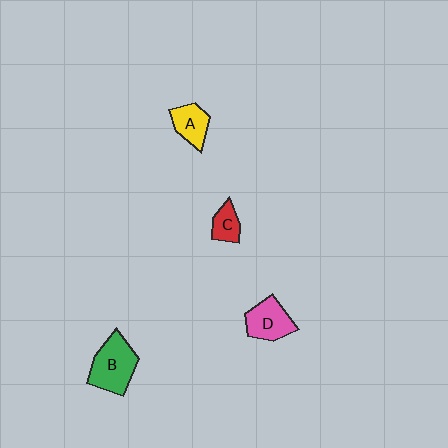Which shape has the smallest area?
Shape C (red).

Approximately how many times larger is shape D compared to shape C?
Approximately 1.7 times.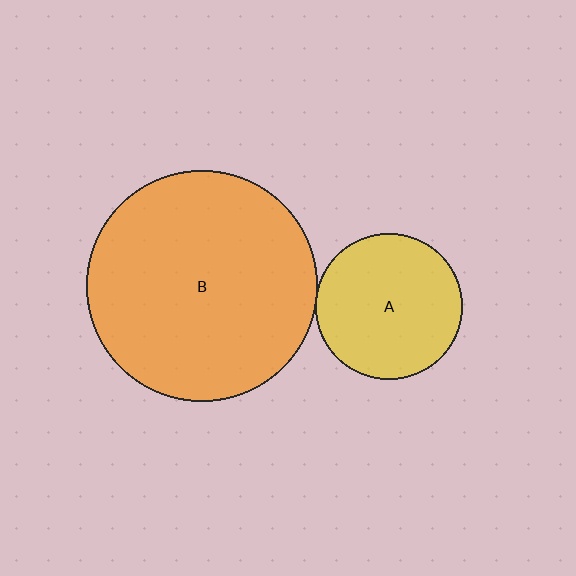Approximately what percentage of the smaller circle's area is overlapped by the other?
Approximately 5%.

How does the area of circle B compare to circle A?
Approximately 2.5 times.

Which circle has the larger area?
Circle B (orange).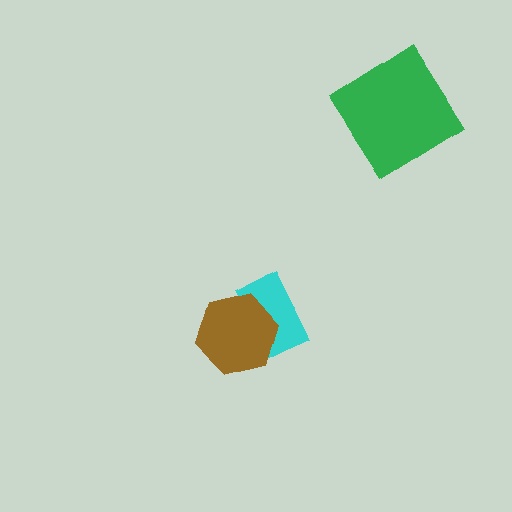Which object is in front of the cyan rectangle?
The brown hexagon is in front of the cyan rectangle.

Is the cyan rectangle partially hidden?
Yes, it is partially covered by another shape.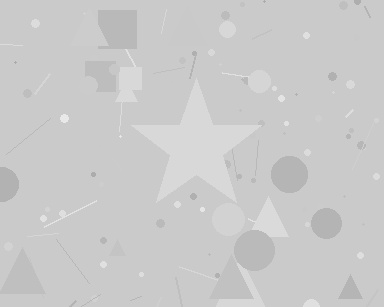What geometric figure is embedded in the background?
A star is embedded in the background.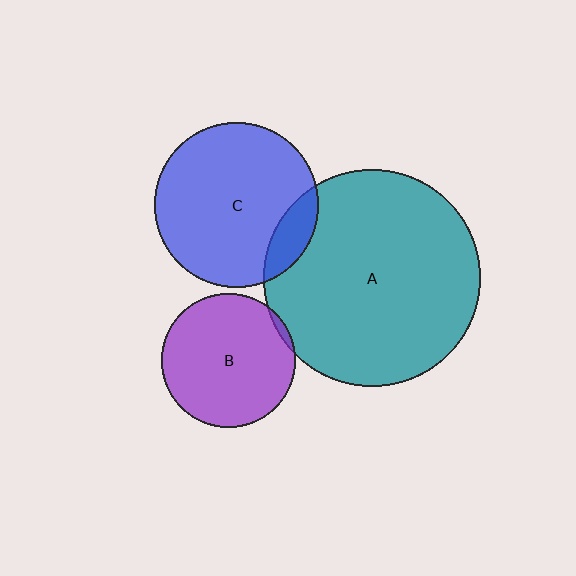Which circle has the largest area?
Circle A (teal).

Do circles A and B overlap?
Yes.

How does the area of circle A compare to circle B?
Approximately 2.6 times.